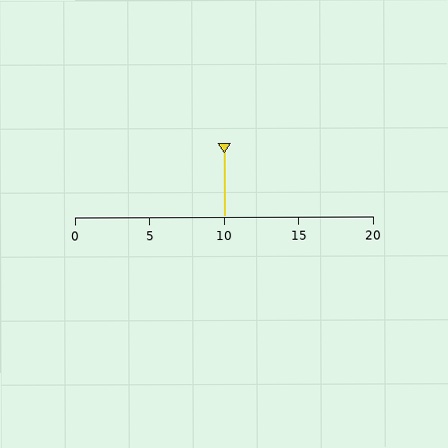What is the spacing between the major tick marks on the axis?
The major ticks are spaced 5 apart.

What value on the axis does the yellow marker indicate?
The marker indicates approximately 10.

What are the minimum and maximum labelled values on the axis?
The axis runs from 0 to 20.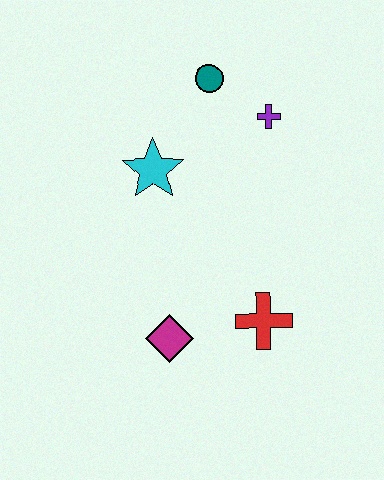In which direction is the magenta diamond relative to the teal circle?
The magenta diamond is below the teal circle.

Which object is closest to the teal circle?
The purple cross is closest to the teal circle.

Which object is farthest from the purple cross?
The magenta diamond is farthest from the purple cross.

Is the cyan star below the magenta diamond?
No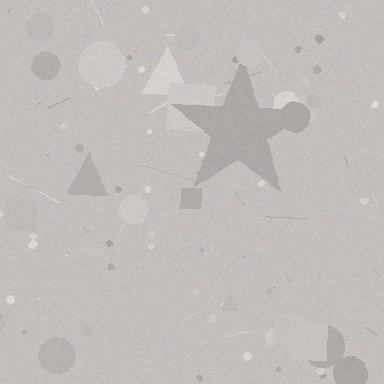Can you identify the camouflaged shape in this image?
The camouflaged shape is a star.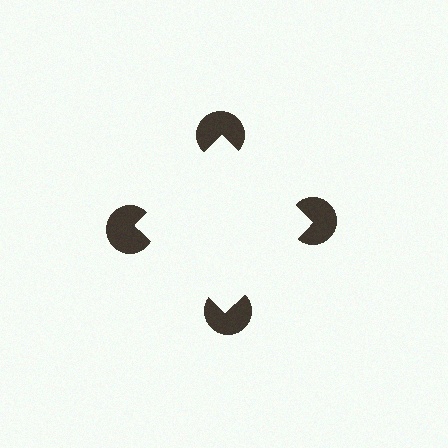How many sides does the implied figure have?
4 sides.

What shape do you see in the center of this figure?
An illusory square — its edges are inferred from the aligned wedge cuts in the pac-man discs, not physically drawn.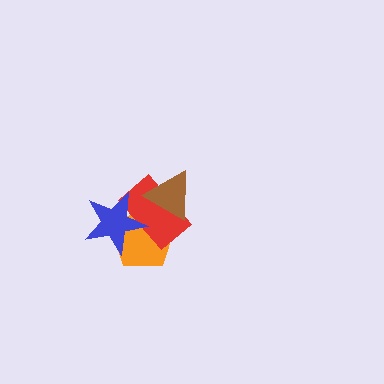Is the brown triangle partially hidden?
No, no other shape covers it.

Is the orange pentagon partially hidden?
Yes, it is partially covered by another shape.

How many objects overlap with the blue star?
2 objects overlap with the blue star.